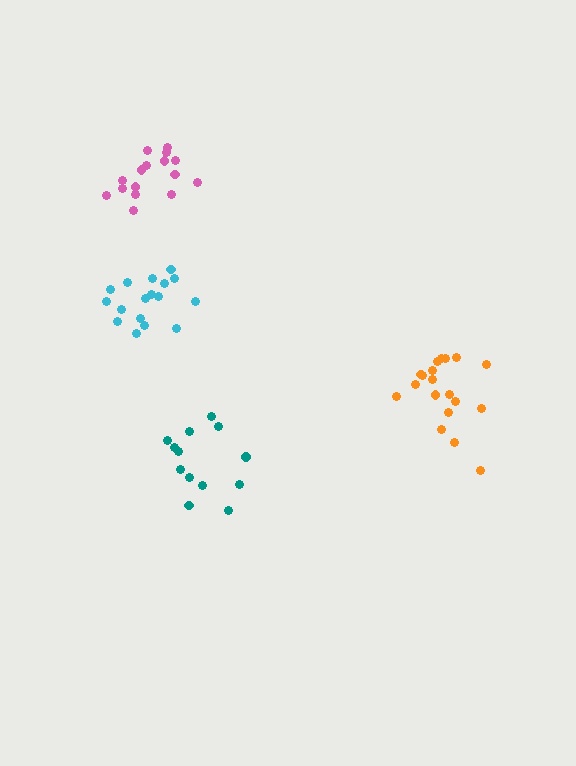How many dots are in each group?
Group 1: 13 dots, Group 2: 19 dots, Group 3: 16 dots, Group 4: 17 dots (65 total).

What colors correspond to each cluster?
The clusters are colored: teal, orange, pink, cyan.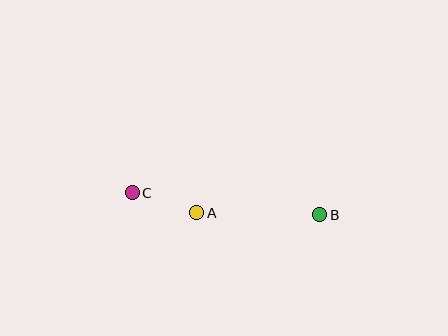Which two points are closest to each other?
Points A and C are closest to each other.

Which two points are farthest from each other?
Points B and C are farthest from each other.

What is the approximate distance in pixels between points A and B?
The distance between A and B is approximately 123 pixels.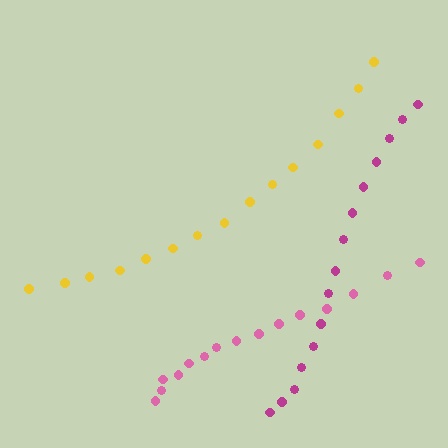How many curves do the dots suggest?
There are 3 distinct paths.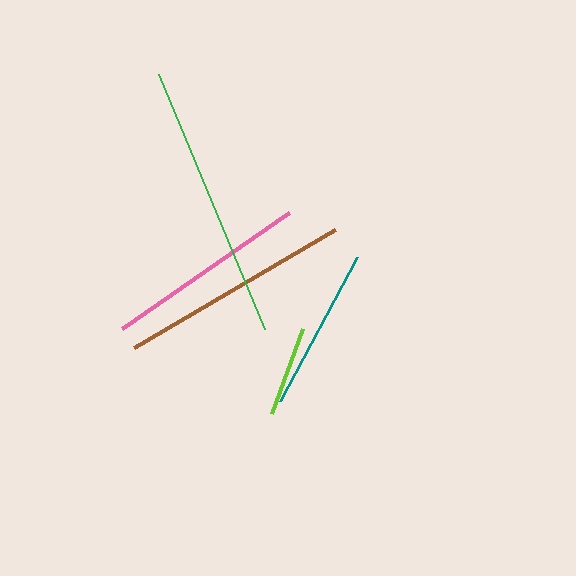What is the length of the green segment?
The green segment is approximately 276 pixels long.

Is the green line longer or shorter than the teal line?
The green line is longer than the teal line.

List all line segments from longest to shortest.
From longest to shortest: green, brown, pink, teal, lime.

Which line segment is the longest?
The green line is the longest at approximately 276 pixels.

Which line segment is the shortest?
The lime line is the shortest at approximately 91 pixels.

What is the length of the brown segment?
The brown segment is approximately 233 pixels long.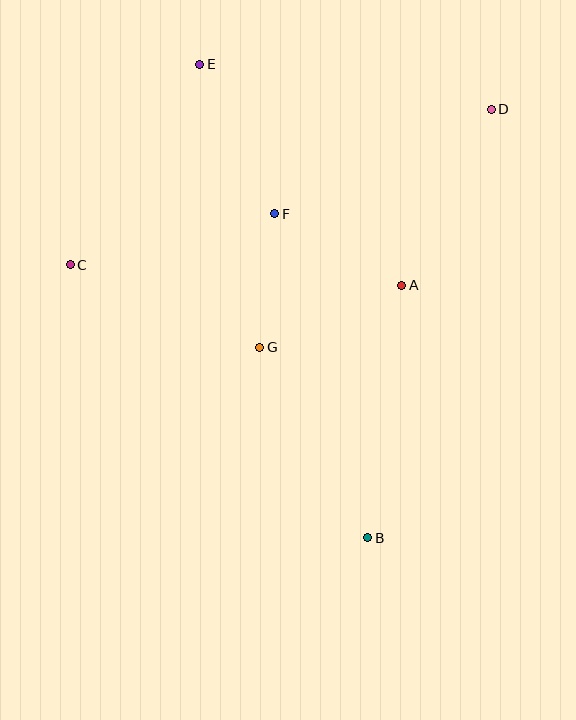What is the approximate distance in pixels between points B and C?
The distance between B and C is approximately 404 pixels.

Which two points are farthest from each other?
Points B and E are farthest from each other.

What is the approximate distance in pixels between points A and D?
The distance between A and D is approximately 197 pixels.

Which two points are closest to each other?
Points F and G are closest to each other.